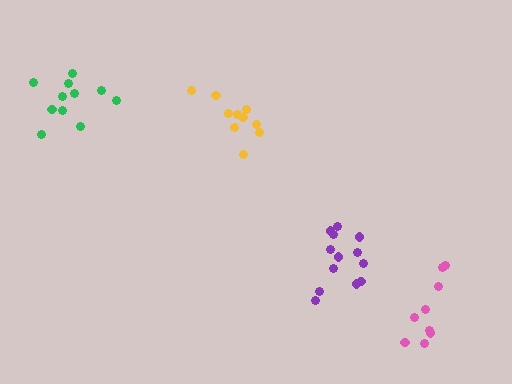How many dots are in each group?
Group 1: 11 dots, Group 2: 10 dots, Group 3: 13 dots, Group 4: 9 dots (43 total).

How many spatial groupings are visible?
There are 4 spatial groupings.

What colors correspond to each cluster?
The clusters are colored: green, yellow, purple, pink.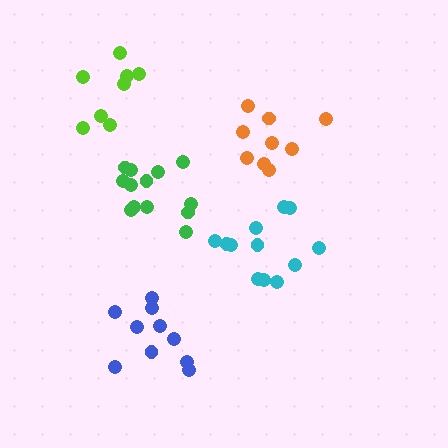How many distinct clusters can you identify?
There are 5 distinct clusters.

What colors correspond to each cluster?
The clusters are colored: blue, green, cyan, orange, lime.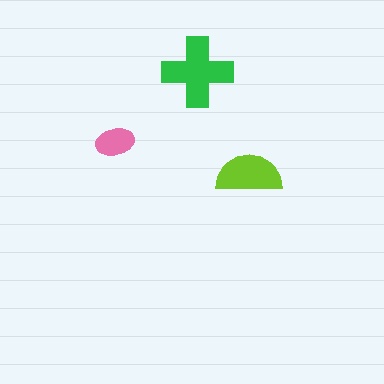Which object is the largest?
The green cross.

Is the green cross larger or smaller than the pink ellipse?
Larger.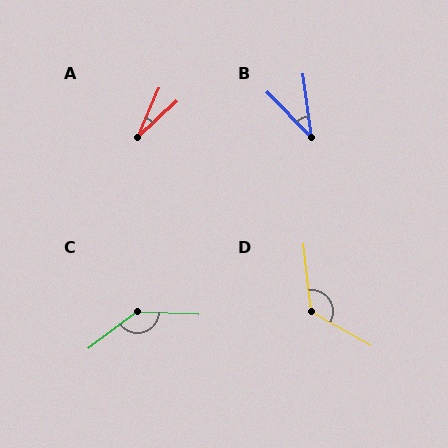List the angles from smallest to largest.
A (23°), B (36°), D (126°), C (141°).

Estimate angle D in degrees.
Approximately 126 degrees.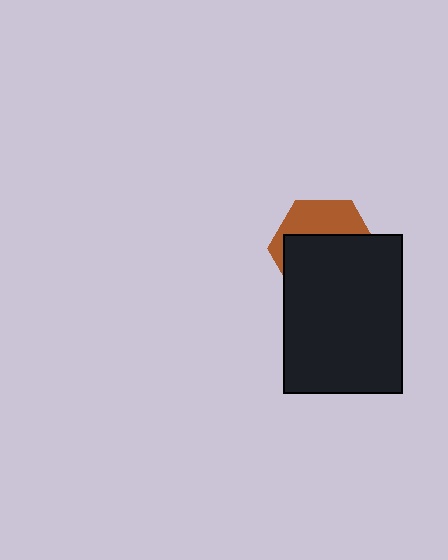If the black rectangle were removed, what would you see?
You would see the complete brown hexagon.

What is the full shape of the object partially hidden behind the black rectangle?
The partially hidden object is a brown hexagon.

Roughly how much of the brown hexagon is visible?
A small part of it is visible (roughly 36%).